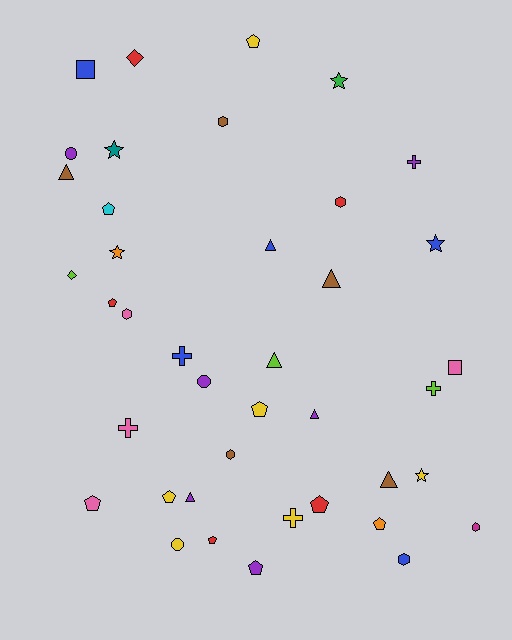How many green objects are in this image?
There is 1 green object.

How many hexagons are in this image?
There are 6 hexagons.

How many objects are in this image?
There are 40 objects.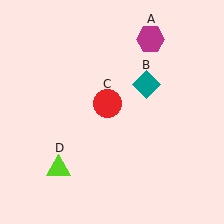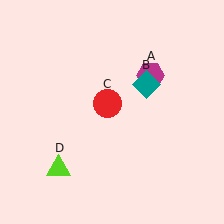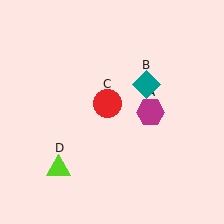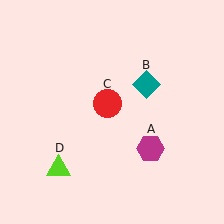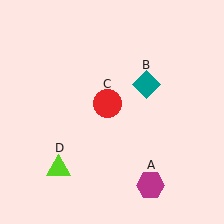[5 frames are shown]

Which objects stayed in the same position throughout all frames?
Teal diamond (object B) and red circle (object C) and lime triangle (object D) remained stationary.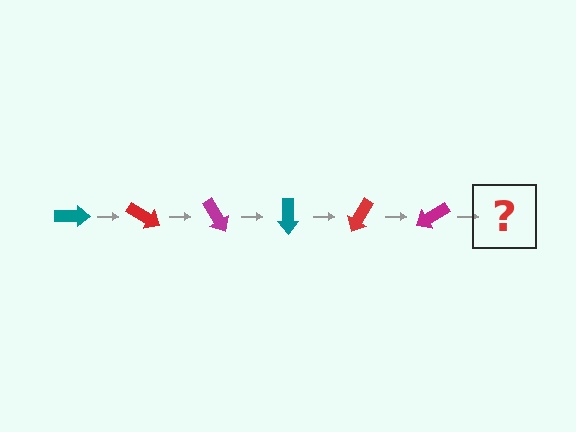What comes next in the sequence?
The next element should be a teal arrow, rotated 180 degrees from the start.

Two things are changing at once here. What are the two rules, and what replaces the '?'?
The two rules are that it rotates 30 degrees each step and the color cycles through teal, red, and magenta. The '?' should be a teal arrow, rotated 180 degrees from the start.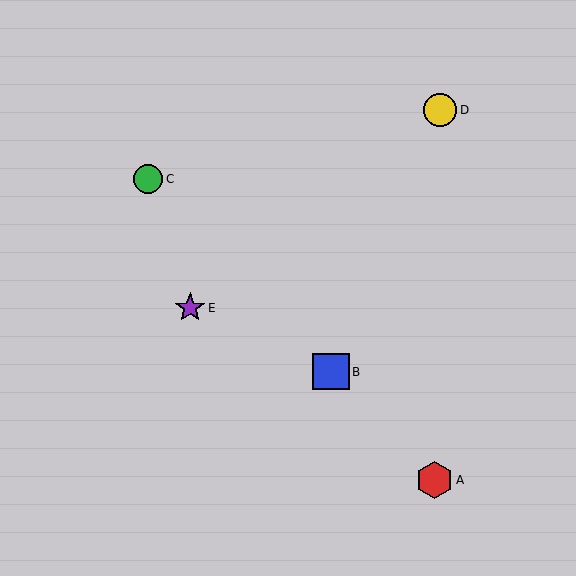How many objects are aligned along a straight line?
3 objects (A, B, C) are aligned along a straight line.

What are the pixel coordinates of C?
Object C is at (148, 179).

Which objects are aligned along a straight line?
Objects A, B, C are aligned along a straight line.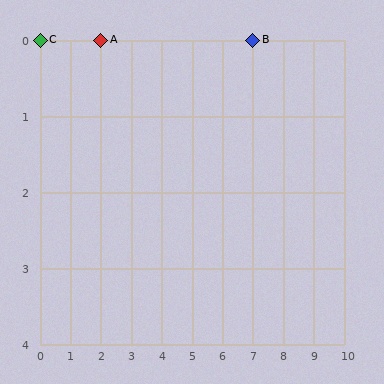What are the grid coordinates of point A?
Point A is at grid coordinates (2, 0).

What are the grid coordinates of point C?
Point C is at grid coordinates (0, 0).